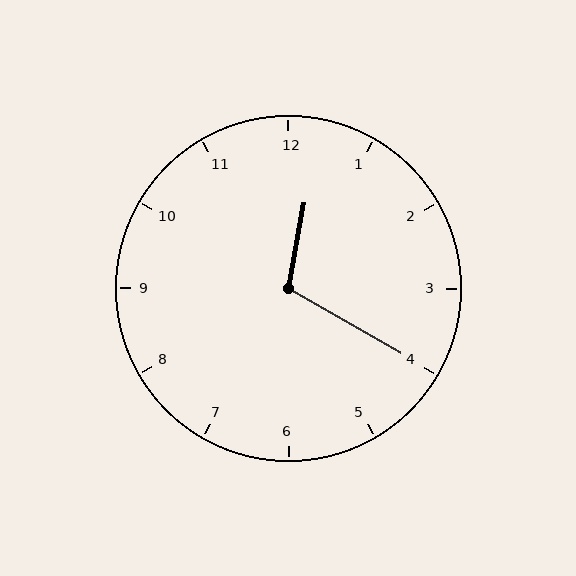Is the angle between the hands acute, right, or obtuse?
It is obtuse.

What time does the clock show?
12:20.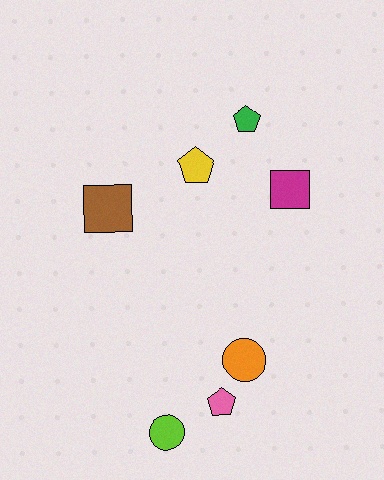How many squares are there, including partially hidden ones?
There are 2 squares.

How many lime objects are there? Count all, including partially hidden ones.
There is 1 lime object.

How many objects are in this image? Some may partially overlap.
There are 7 objects.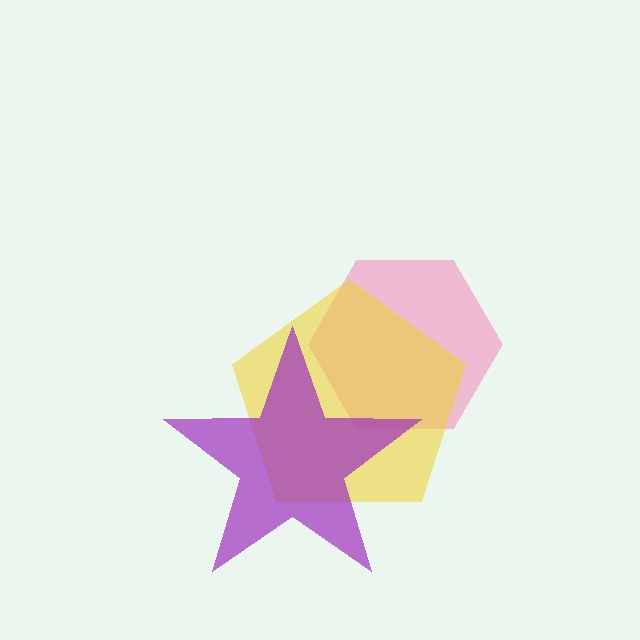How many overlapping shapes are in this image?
There are 3 overlapping shapes in the image.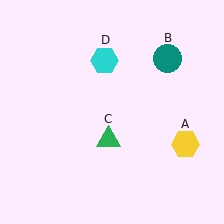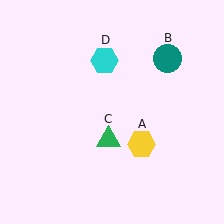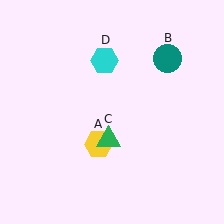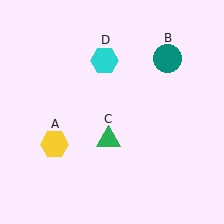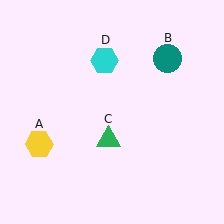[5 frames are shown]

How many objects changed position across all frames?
1 object changed position: yellow hexagon (object A).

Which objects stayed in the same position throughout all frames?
Teal circle (object B) and green triangle (object C) and cyan hexagon (object D) remained stationary.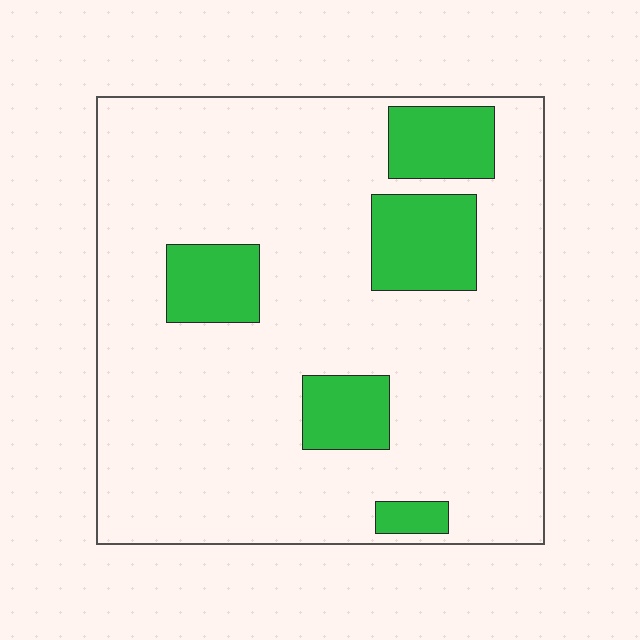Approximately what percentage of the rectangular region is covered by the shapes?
Approximately 15%.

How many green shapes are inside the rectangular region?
5.